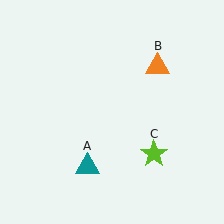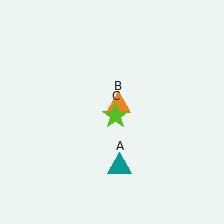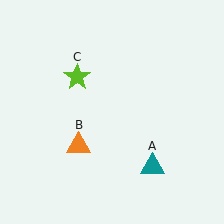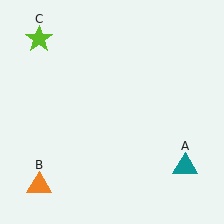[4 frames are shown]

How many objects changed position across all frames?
3 objects changed position: teal triangle (object A), orange triangle (object B), lime star (object C).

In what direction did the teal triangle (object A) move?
The teal triangle (object A) moved right.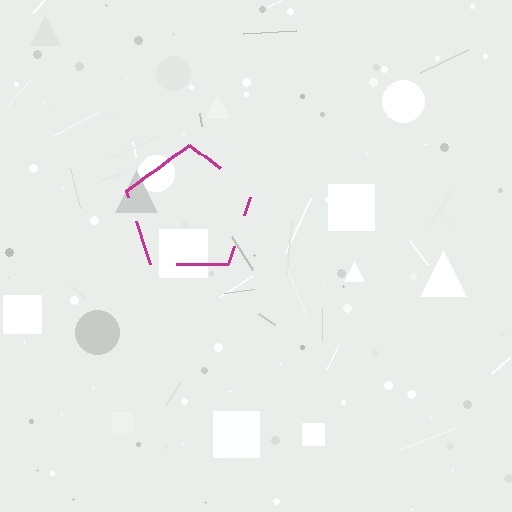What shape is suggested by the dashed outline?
The dashed outline suggests a pentagon.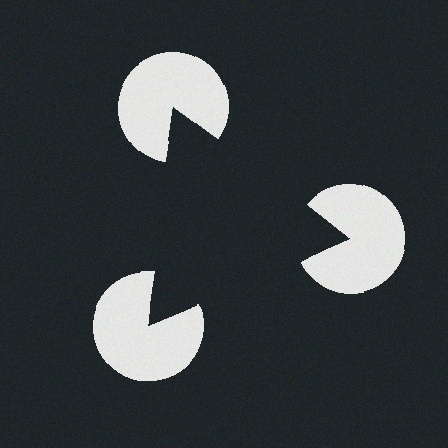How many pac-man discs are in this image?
There are 3 — one at each vertex of the illusory triangle.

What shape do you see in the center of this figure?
An illusory triangle — its edges are inferred from the aligned wedge cuts in the pac-man discs, not physically drawn.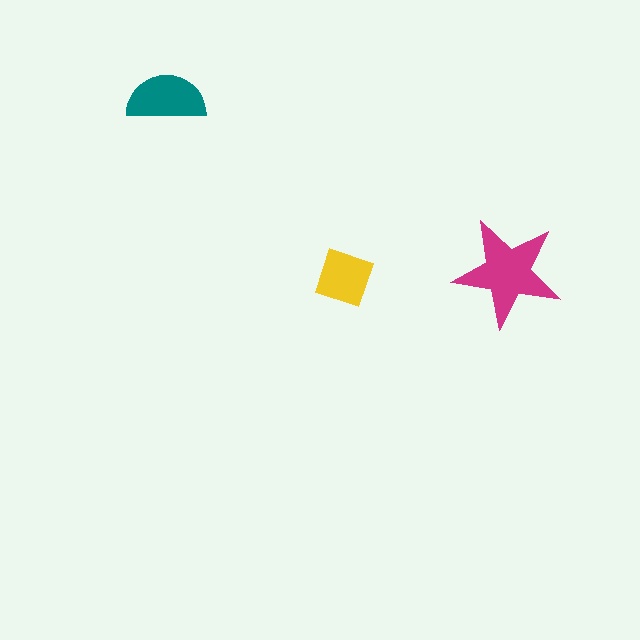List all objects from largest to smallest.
The magenta star, the teal semicircle, the yellow diamond.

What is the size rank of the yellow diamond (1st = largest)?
3rd.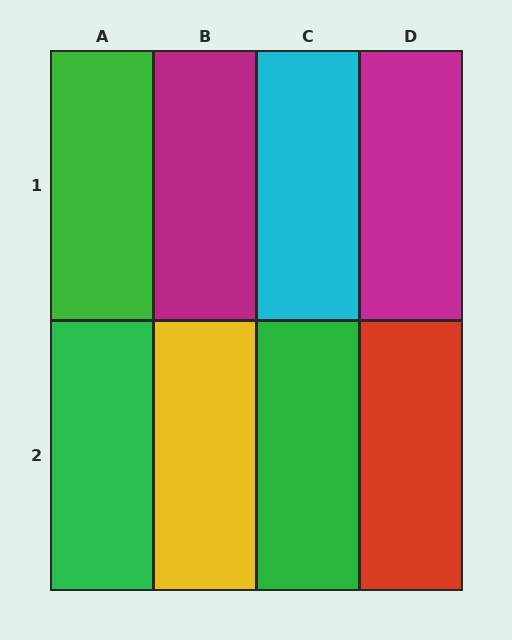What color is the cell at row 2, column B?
Yellow.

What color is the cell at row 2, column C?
Green.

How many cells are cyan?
1 cell is cyan.